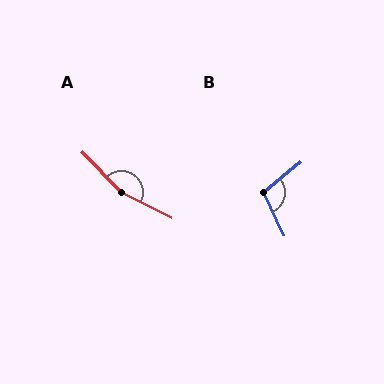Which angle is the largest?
A, at approximately 161 degrees.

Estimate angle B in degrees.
Approximately 104 degrees.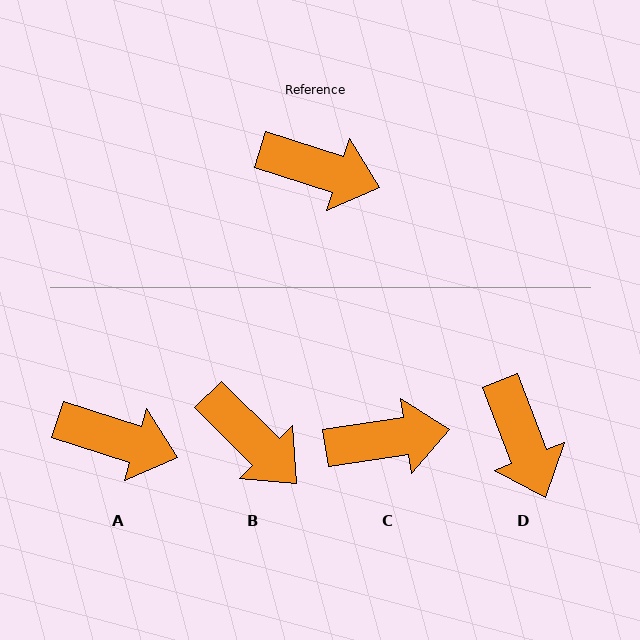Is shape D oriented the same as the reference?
No, it is off by about 51 degrees.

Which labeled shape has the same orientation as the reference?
A.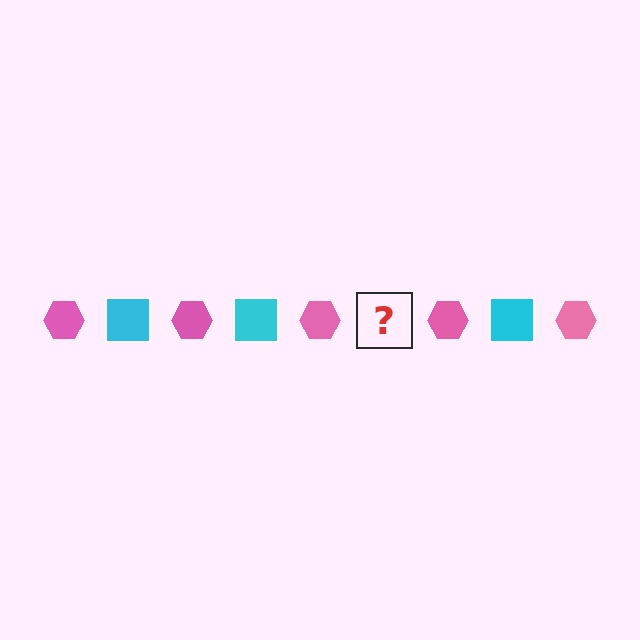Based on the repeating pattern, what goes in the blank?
The blank should be a cyan square.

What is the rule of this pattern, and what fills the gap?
The rule is that the pattern alternates between pink hexagon and cyan square. The gap should be filled with a cyan square.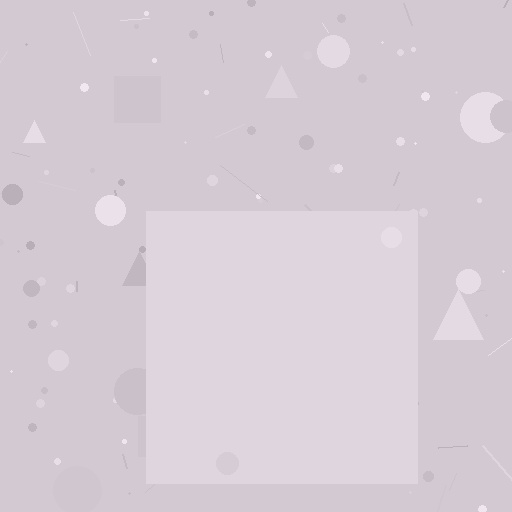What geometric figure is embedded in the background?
A square is embedded in the background.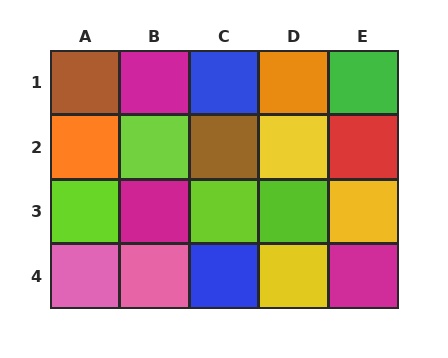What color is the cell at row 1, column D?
Orange.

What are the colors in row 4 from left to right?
Pink, pink, blue, yellow, magenta.